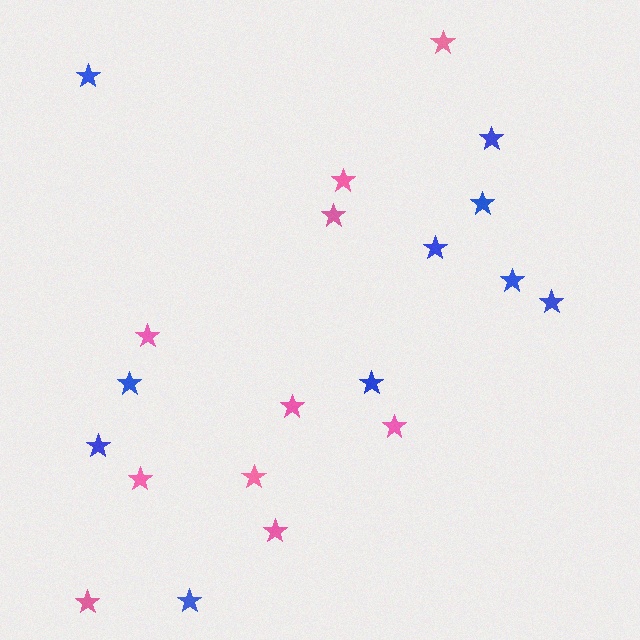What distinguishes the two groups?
There are 2 groups: one group of blue stars (10) and one group of pink stars (10).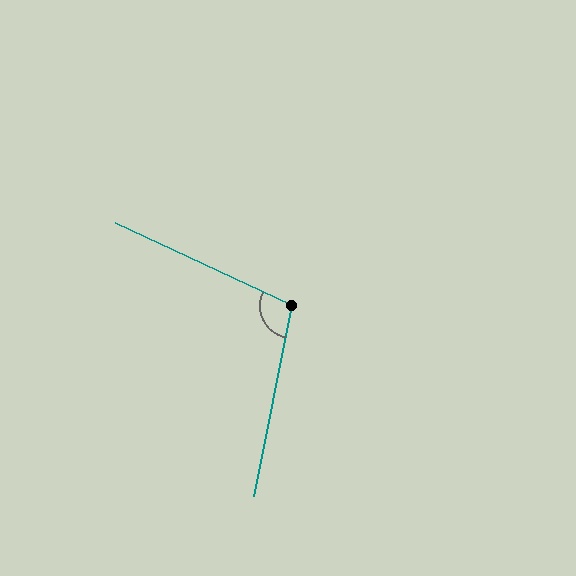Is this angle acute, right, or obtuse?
It is obtuse.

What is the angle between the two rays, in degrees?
Approximately 104 degrees.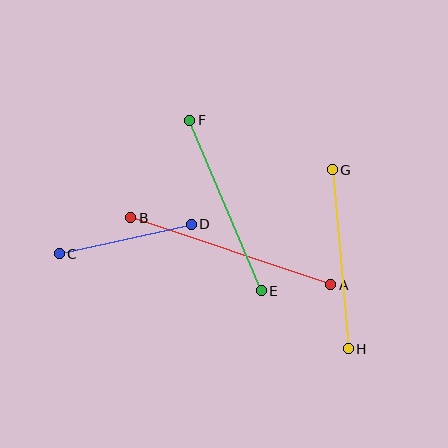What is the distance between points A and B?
The distance is approximately 211 pixels.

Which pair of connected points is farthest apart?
Points A and B are farthest apart.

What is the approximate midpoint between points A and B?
The midpoint is at approximately (231, 251) pixels.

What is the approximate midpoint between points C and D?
The midpoint is at approximately (125, 239) pixels.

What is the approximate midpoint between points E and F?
The midpoint is at approximately (225, 206) pixels.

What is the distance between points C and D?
The distance is approximately 135 pixels.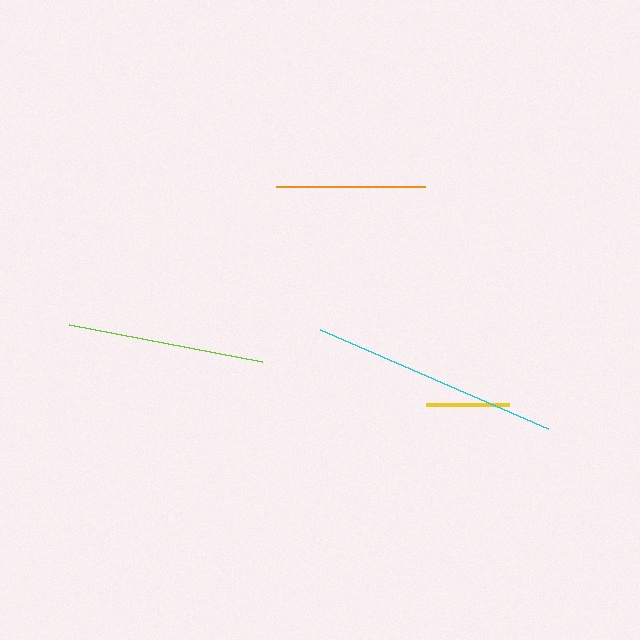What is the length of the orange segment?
The orange segment is approximately 150 pixels long.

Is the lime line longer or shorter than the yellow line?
The lime line is longer than the yellow line.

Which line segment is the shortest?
The yellow line is the shortest at approximately 84 pixels.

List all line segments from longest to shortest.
From longest to shortest: cyan, lime, orange, yellow.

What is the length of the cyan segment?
The cyan segment is approximately 249 pixels long.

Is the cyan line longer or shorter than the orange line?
The cyan line is longer than the orange line.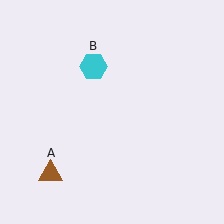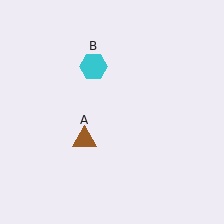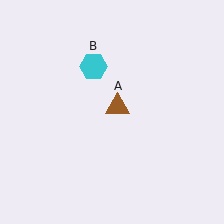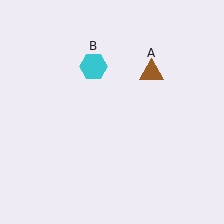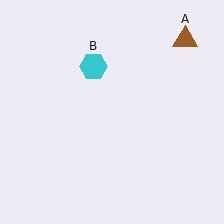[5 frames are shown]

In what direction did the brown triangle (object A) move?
The brown triangle (object A) moved up and to the right.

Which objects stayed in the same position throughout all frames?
Cyan hexagon (object B) remained stationary.